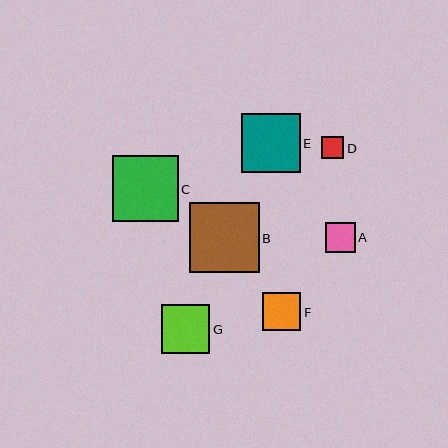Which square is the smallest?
Square D is the smallest with a size of approximately 22 pixels.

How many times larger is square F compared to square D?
Square F is approximately 1.7 times the size of square D.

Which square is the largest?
Square B is the largest with a size of approximately 70 pixels.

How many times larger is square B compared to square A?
Square B is approximately 2.3 times the size of square A.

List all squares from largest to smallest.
From largest to smallest: B, C, E, G, F, A, D.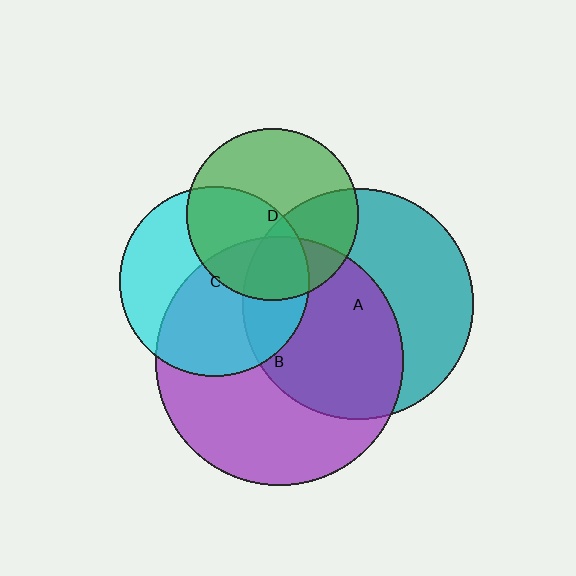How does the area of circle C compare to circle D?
Approximately 1.2 times.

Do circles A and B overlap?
Yes.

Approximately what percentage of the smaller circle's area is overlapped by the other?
Approximately 55%.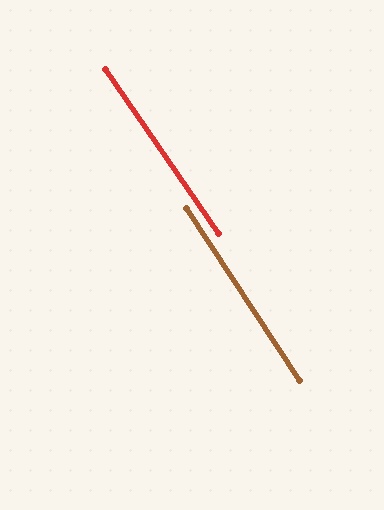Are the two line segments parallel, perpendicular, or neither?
Parallel — their directions differ by only 1.1°.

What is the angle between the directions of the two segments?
Approximately 1 degree.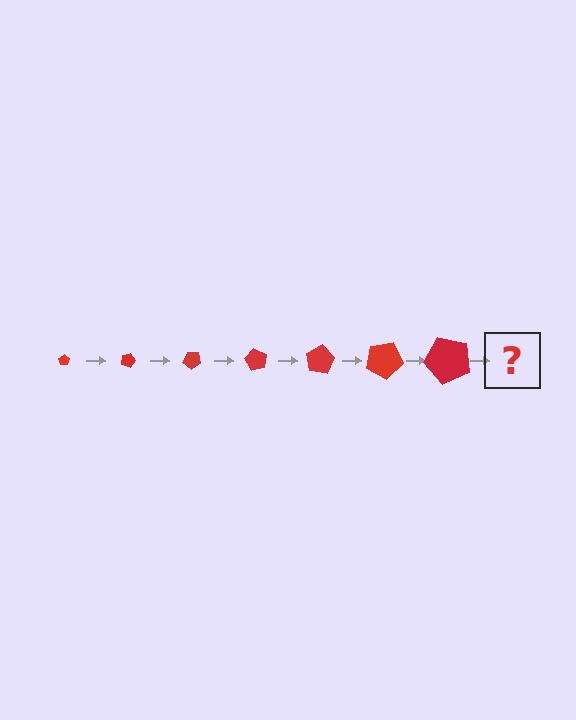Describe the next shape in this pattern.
It should be a pentagon, larger than the previous one and rotated 140 degrees from the start.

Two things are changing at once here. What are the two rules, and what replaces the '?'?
The two rules are that the pentagon grows larger each step and it rotates 20 degrees each step. The '?' should be a pentagon, larger than the previous one and rotated 140 degrees from the start.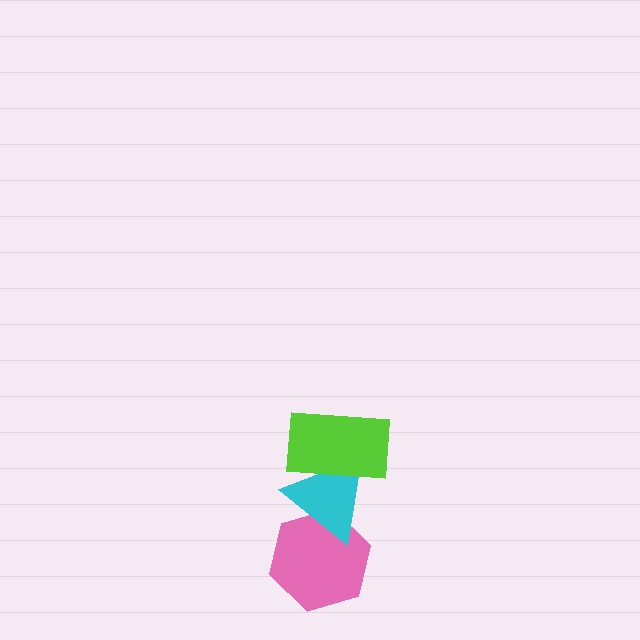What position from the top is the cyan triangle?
The cyan triangle is 2nd from the top.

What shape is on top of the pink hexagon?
The cyan triangle is on top of the pink hexagon.